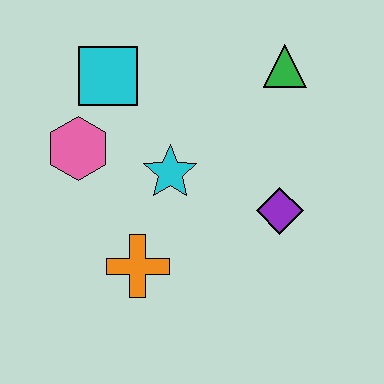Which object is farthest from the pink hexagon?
The green triangle is farthest from the pink hexagon.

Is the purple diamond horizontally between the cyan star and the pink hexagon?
No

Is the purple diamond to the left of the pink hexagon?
No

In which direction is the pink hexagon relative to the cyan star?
The pink hexagon is to the left of the cyan star.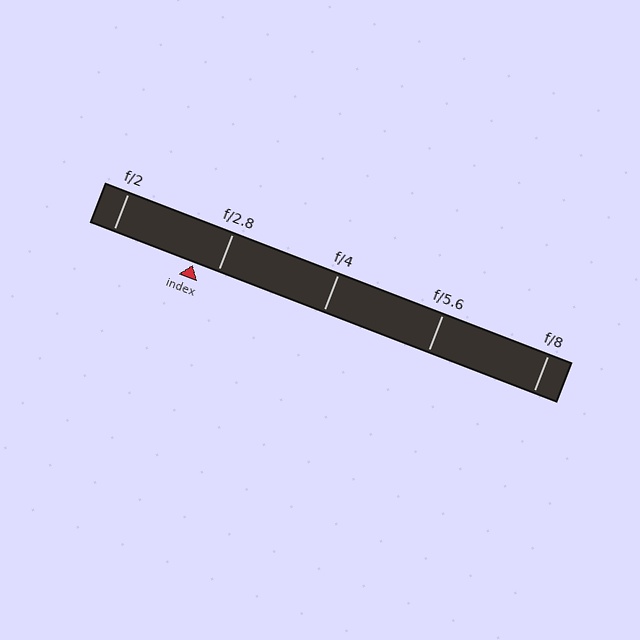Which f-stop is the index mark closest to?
The index mark is closest to f/2.8.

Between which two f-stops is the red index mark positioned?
The index mark is between f/2 and f/2.8.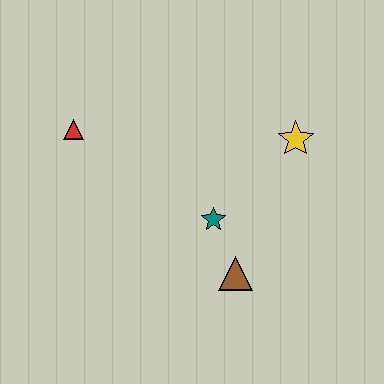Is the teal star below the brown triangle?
No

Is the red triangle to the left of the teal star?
Yes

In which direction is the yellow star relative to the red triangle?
The yellow star is to the right of the red triangle.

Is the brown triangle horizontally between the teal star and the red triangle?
No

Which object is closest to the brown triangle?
The teal star is closest to the brown triangle.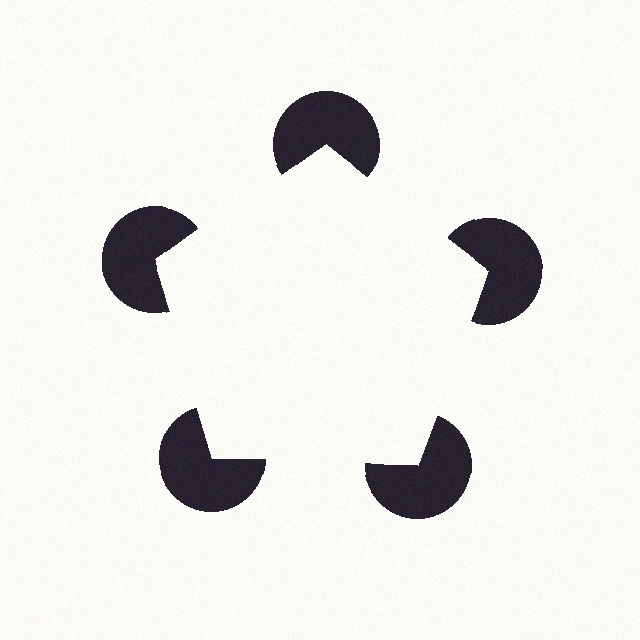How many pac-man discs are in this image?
There are 5 — one at each vertex of the illusory pentagon.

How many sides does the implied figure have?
5 sides.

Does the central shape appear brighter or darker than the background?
It typically appears slightly brighter than the background, even though no actual brightness change is drawn.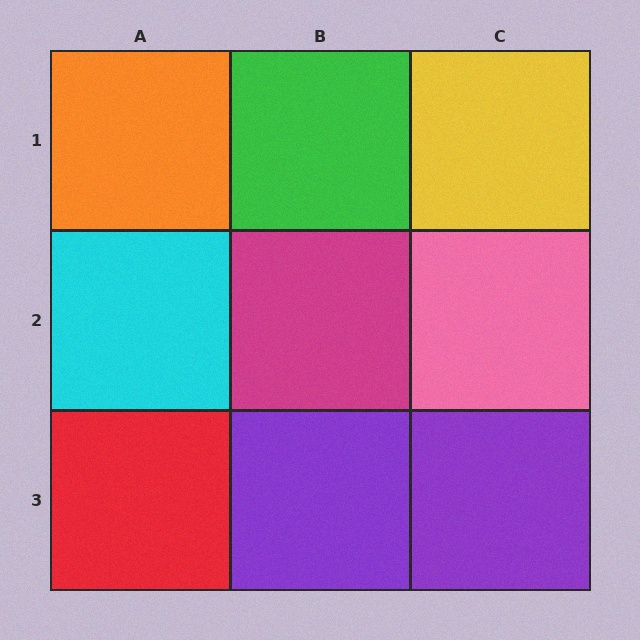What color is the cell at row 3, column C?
Purple.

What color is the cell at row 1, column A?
Orange.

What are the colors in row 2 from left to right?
Cyan, magenta, pink.